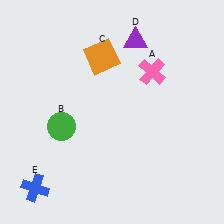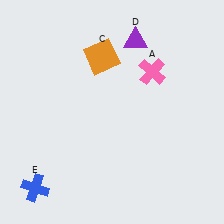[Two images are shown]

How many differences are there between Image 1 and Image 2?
There is 1 difference between the two images.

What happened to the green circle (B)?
The green circle (B) was removed in Image 2. It was in the bottom-left area of Image 1.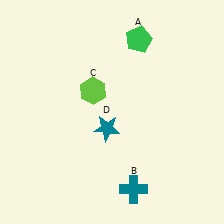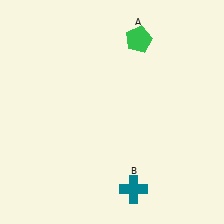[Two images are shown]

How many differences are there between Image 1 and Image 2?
There are 2 differences between the two images.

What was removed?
The teal star (D), the lime hexagon (C) were removed in Image 2.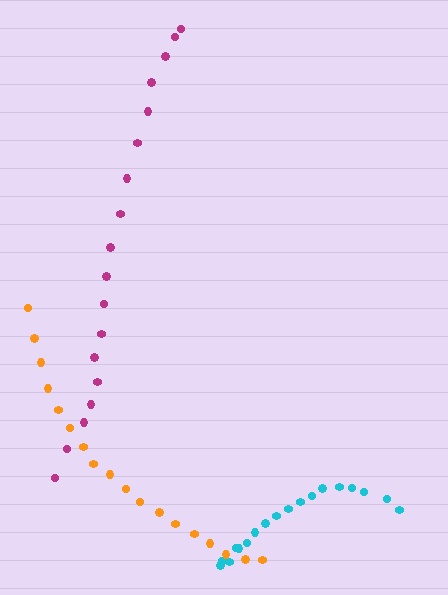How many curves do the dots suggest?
There are 3 distinct paths.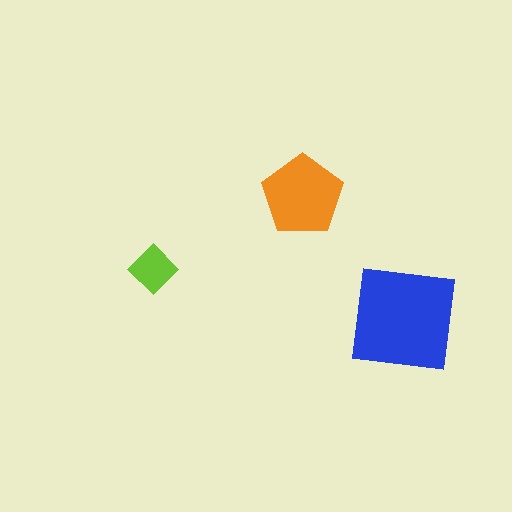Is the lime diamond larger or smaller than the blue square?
Smaller.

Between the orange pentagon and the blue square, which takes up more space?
The blue square.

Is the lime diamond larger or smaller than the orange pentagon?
Smaller.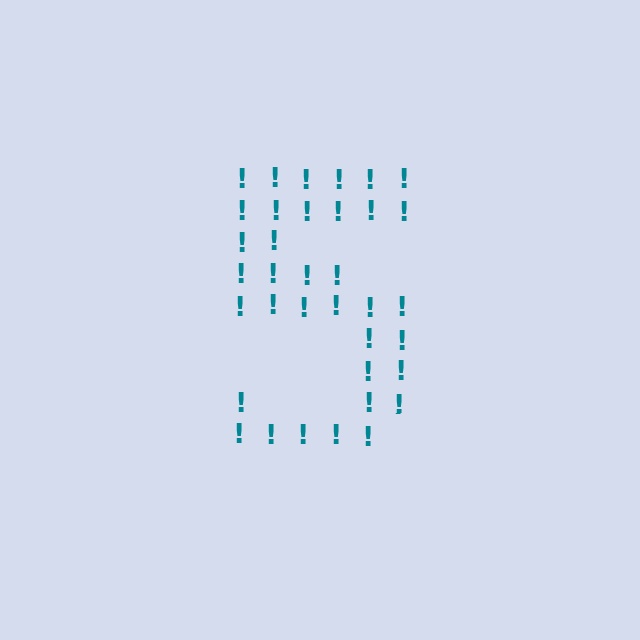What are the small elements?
The small elements are exclamation marks.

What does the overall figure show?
The overall figure shows the digit 5.